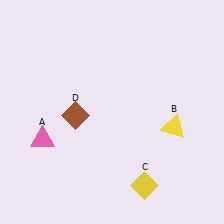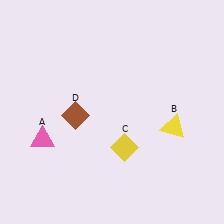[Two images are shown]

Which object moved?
The yellow diamond (C) moved up.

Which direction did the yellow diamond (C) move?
The yellow diamond (C) moved up.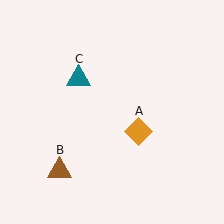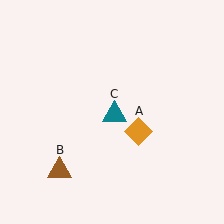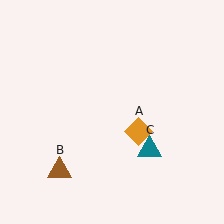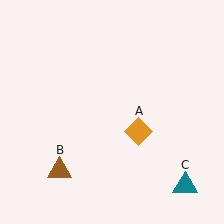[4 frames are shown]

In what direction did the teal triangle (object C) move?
The teal triangle (object C) moved down and to the right.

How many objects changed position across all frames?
1 object changed position: teal triangle (object C).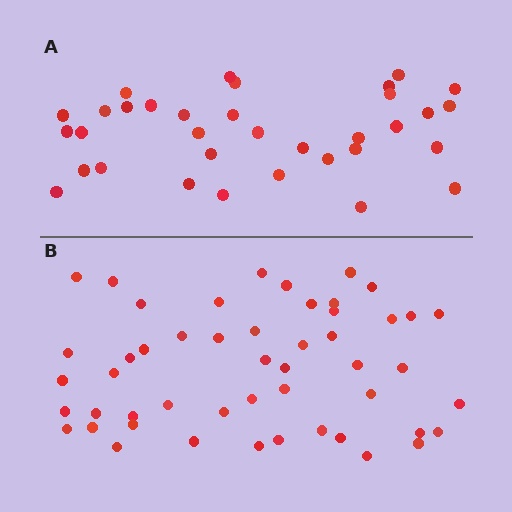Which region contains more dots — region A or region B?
Region B (the bottom region) has more dots.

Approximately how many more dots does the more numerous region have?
Region B has approximately 15 more dots than region A.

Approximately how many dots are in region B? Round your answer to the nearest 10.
About 50 dots.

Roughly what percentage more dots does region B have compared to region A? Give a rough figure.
About 45% more.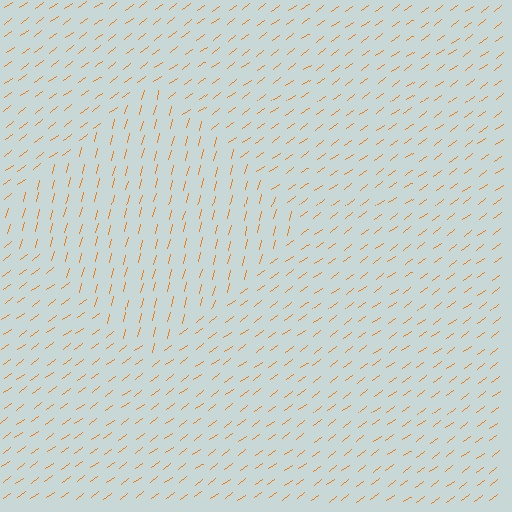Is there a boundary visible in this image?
Yes, there is a texture boundary formed by a change in line orientation.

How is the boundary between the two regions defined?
The boundary is defined purely by a change in line orientation (approximately 39 degrees difference). All lines are the same color and thickness.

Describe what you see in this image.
The image is filled with small orange line segments. A diamond region in the image has lines oriented differently from the surrounding lines, creating a visible texture boundary.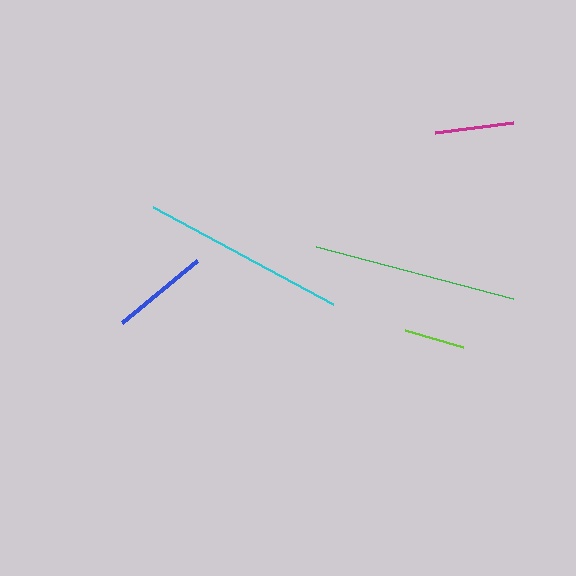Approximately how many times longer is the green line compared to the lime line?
The green line is approximately 3.4 times the length of the lime line.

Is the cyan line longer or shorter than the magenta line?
The cyan line is longer than the magenta line.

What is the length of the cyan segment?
The cyan segment is approximately 204 pixels long.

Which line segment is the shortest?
The lime line is the shortest at approximately 60 pixels.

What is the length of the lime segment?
The lime segment is approximately 60 pixels long.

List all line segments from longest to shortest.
From longest to shortest: cyan, green, blue, magenta, lime.